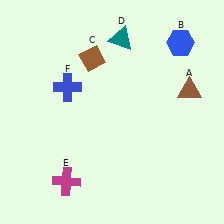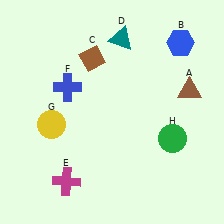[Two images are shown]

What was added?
A yellow circle (G), a green circle (H) were added in Image 2.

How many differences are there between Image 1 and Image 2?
There are 2 differences between the two images.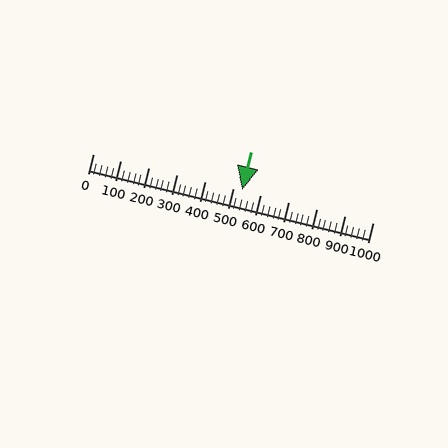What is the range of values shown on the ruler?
The ruler shows values from 0 to 1000.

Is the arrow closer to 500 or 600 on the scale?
The arrow is closer to 500.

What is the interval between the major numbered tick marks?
The major tick marks are spaced 100 units apart.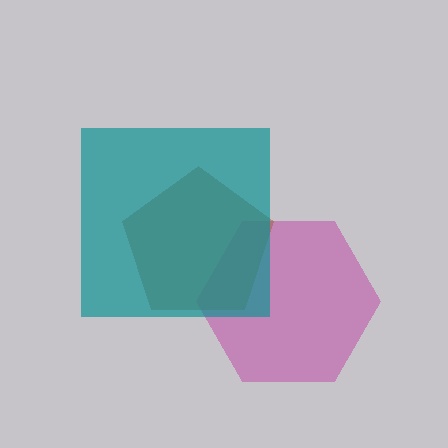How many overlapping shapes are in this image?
There are 3 overlapping shapes in the image.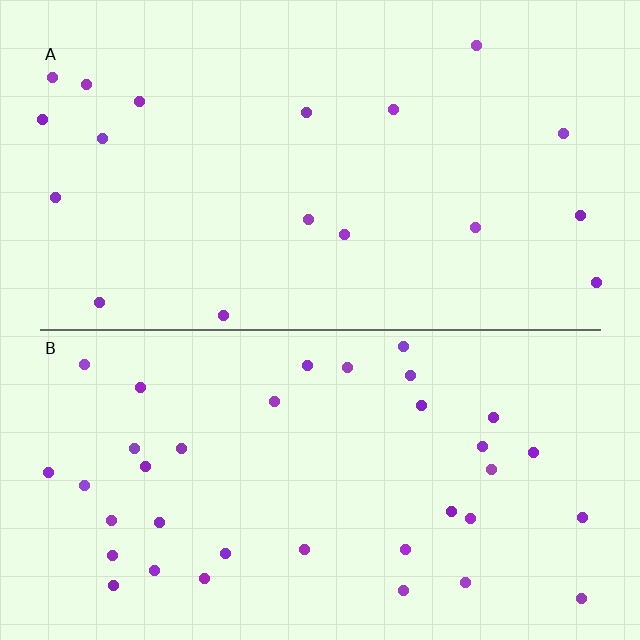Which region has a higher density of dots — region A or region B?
B (the bottom).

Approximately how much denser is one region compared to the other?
Approximately 2.0× — region B over region A.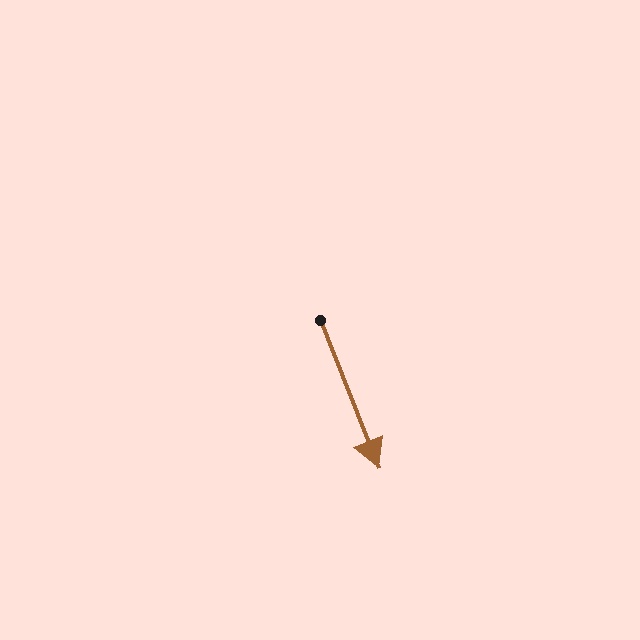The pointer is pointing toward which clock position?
Roughly 5 o'clock.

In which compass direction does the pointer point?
South.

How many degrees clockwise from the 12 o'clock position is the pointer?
Approximately 158 degrees.